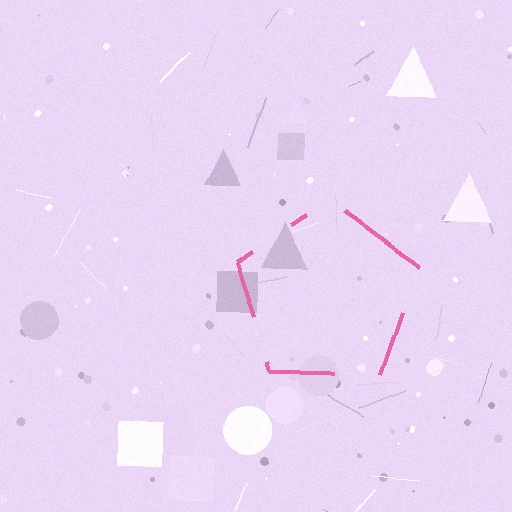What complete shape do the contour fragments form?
The contour fragments form a pentagon.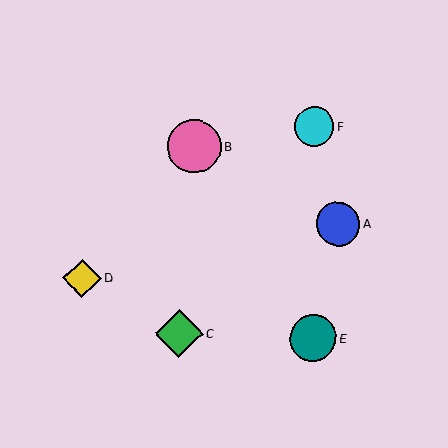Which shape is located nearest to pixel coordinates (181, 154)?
The pink circle (labeled B) at (194, 146) is nearest to that location.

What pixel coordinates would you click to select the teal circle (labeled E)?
Click at (313, 338) to select the teal circle E.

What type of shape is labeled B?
Shape B is a pink circle.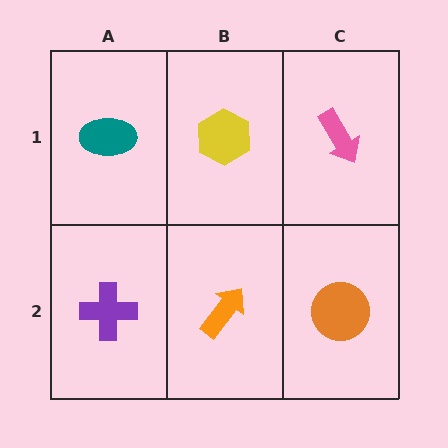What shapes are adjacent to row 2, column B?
A yellow hexagon (row 1, column B), a purple cross (row 2, column A), an orange circle (row 2, column C).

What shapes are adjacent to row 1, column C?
An orange circle (row 2, column C), a yellow hexagon (row 1, column B).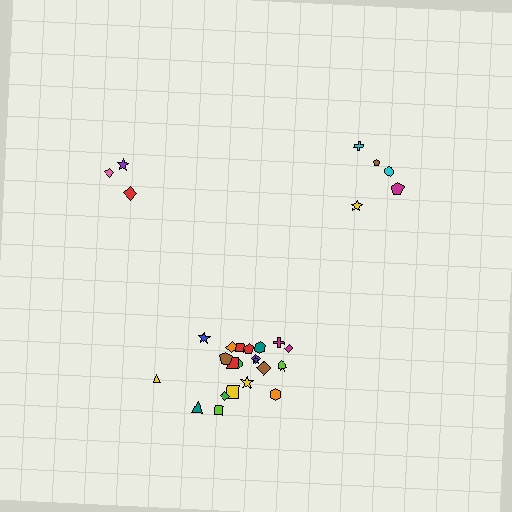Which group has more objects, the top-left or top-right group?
The top-right group.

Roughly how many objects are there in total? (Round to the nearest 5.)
Roughly 30 objects in total.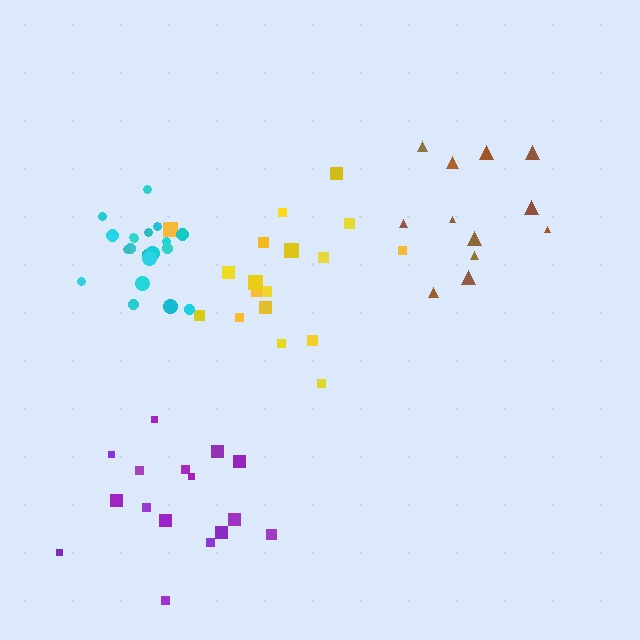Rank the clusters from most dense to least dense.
cyan, purple, yellow, brown.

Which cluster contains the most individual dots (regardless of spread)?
Cyan (20).